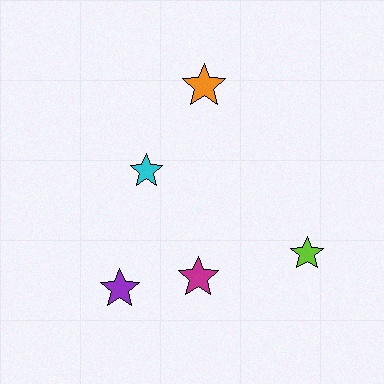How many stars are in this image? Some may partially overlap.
There are 5 stars.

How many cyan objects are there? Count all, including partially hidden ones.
There is 1 cyan object.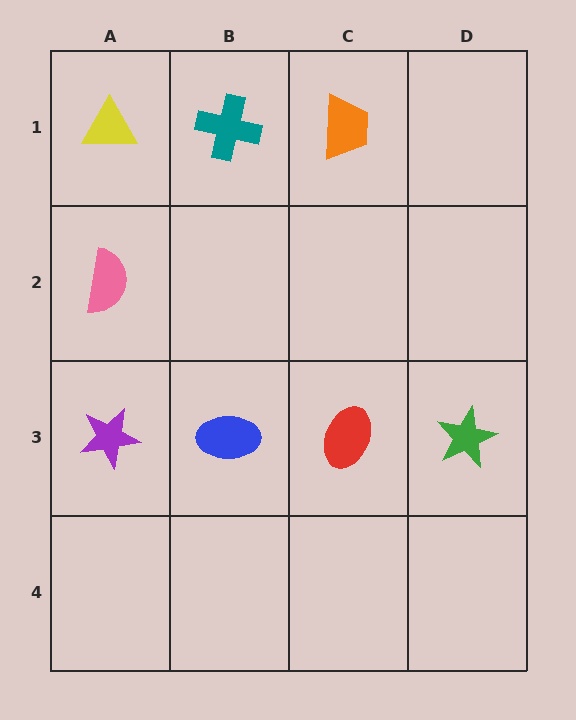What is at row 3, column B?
A blue ellipse.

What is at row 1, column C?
An orange trapezoid.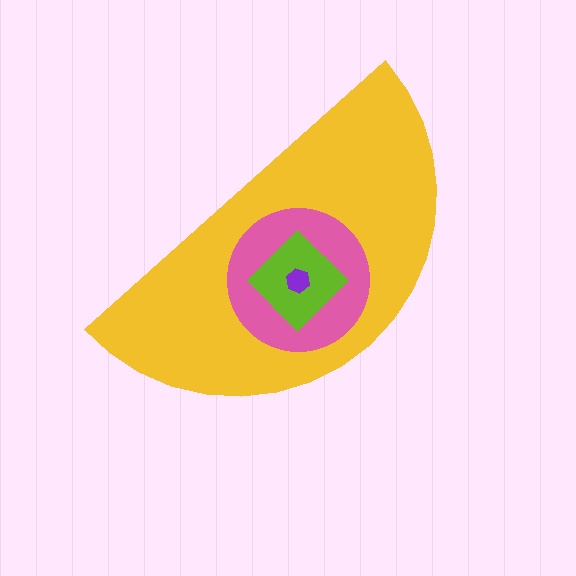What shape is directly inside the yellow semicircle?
The pink circle.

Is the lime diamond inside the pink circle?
Yes.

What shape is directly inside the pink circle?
The lime diamond.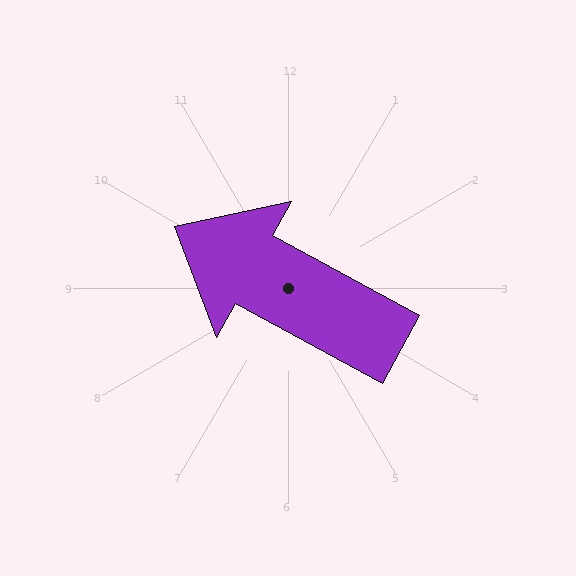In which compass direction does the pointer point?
Northwest.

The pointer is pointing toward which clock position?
Roughly 10 o'clock.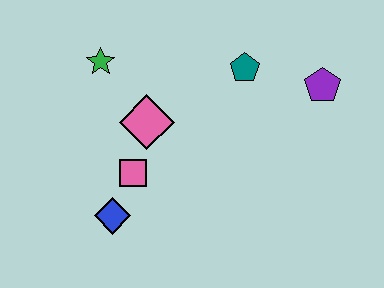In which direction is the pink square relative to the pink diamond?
The pink square is below the pink diamond.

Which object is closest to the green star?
The pink diamond is closest to the green star.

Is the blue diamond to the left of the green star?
No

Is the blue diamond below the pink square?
Yes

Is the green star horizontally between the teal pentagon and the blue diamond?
No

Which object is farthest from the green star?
The purple pentagon is farthest from the green star.